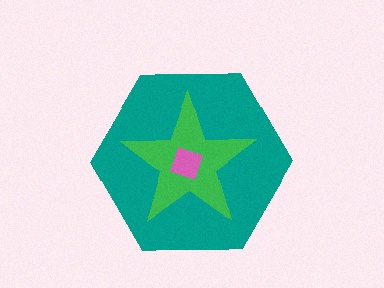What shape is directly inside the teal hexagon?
The green star.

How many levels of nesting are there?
3.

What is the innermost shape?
The pink diamond.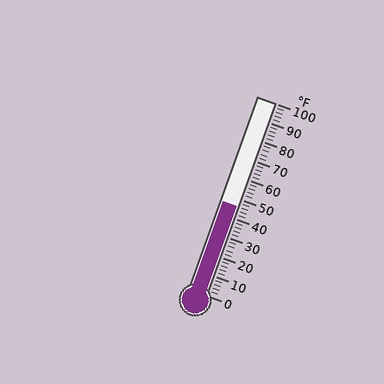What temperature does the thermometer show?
The thermometer shows approximately 46°F.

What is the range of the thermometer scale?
The thermometer scale ranges from 0°F to 100°F.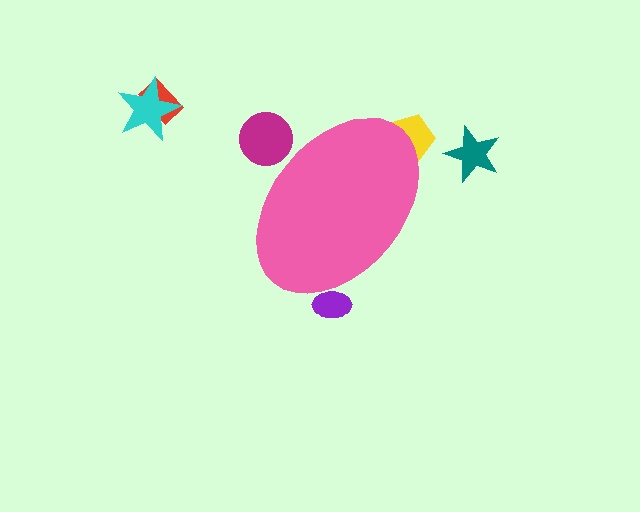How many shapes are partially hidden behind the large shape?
3 shapes are partially hidden.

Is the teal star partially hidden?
No, the teal star is fully visible.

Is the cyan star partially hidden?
No, the cyan star is fully visible.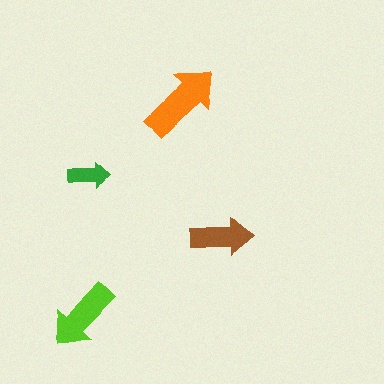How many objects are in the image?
There are 4 objects in the image.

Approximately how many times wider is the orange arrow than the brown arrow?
About 1.5 times wider.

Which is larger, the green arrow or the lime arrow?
The lime one.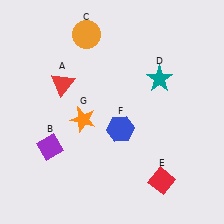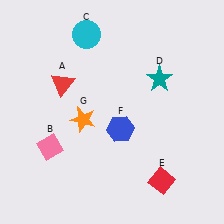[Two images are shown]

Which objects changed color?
B changed from purple to pink. C changed from orange to cyan.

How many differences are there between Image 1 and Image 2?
There are 2 differences between the two images.